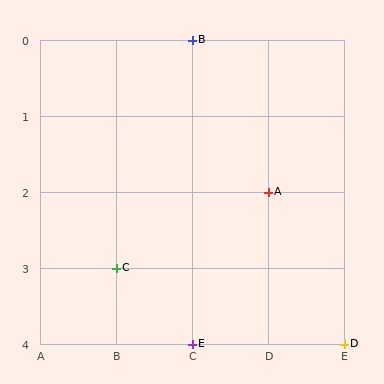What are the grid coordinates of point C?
Point C is at grid coordinates (B, 3).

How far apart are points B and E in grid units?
Points B and E are 4 rows apart.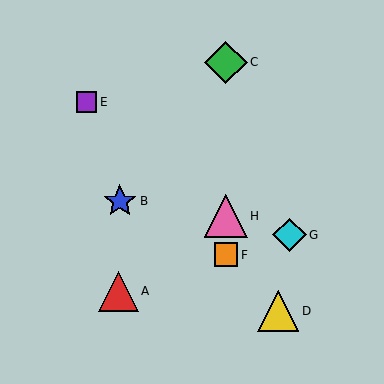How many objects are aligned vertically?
3 objects (C, F, H) are aligned vertically.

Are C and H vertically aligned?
Yes, both are at x≈226.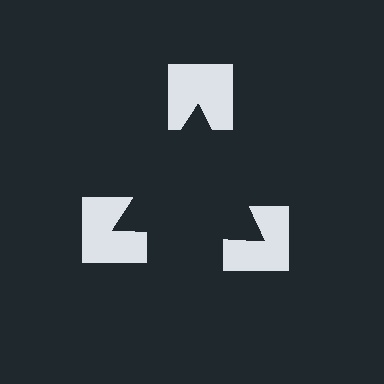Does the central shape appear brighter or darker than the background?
It typically appears slightly darker than the background, even though no actual brightness change is drawn.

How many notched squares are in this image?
There are 3 — one at each vertex of the illusory triangle.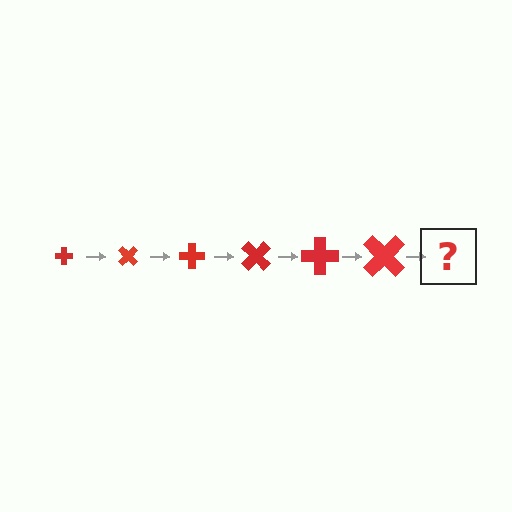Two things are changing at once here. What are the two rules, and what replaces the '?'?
The two rules are that the cross grows larger each step and it rotates 45 degrees each step. The '?' should be a cross, larger than the previous one and rotated 270 degrees from the start.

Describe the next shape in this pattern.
It should be a cross, larger than the previous one and rotated 270 degrees from the start.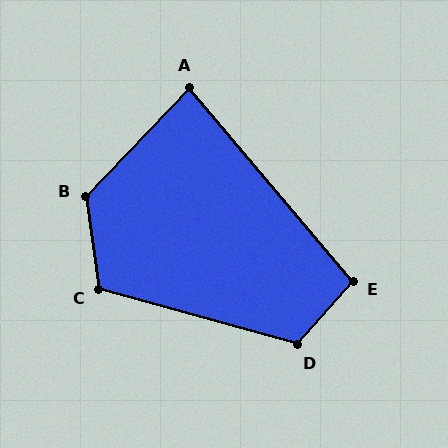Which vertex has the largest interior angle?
B, at approximately 128 degrees.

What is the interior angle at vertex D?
Approximately 116 degrees (obtuse).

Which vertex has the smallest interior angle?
A, at approximately 84 degrees.